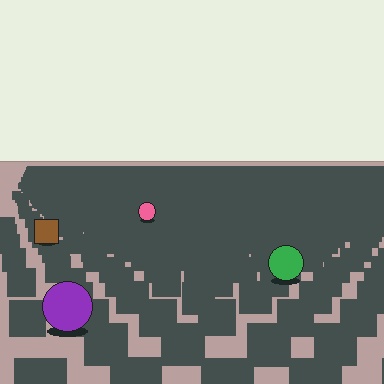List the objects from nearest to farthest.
From nearest to farthest: the purple circle, the green circle, the brown square, the pink circle.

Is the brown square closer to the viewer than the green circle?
No. The green circle is closer — you can tell from the texture gradient: the ground texture is coarser near it.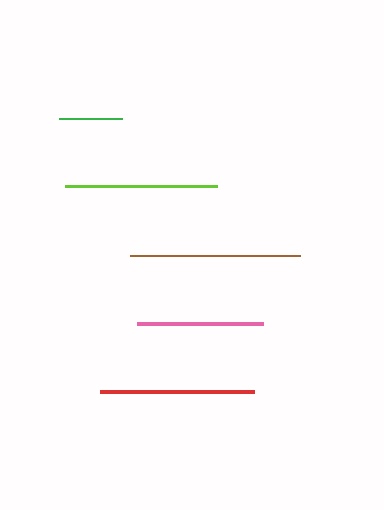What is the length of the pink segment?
The pink segment is approximately 126 pixels long.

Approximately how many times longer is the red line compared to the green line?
The red line is approximately 2.4 times the length of the green line.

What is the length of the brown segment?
The brown segment is approximately 169 pixels long.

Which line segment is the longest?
The brown line is the longest at approximately 169 pixels.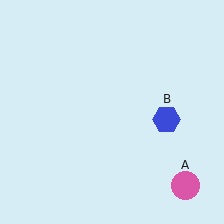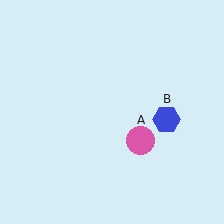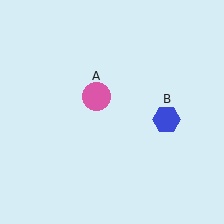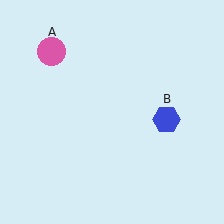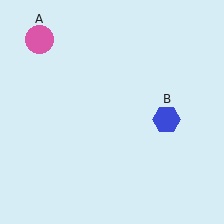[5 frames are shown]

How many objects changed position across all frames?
1 object changed position: pink circle (object A).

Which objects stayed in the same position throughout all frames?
Blue hexagon (object B) remained stationary.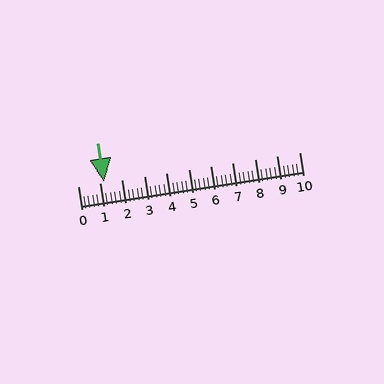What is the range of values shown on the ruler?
The ruler shows values from 0 to 10.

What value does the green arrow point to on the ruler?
The green arrow points to approximately 1.2.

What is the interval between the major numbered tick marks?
The major tick marks are spaced 1 units apart.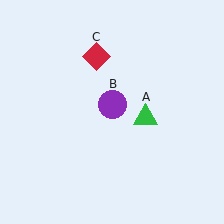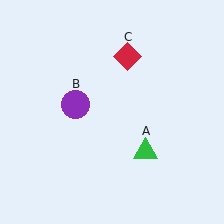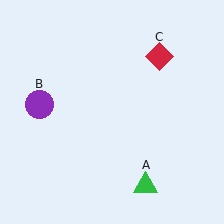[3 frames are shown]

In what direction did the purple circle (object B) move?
The purple circle (object B) moved left.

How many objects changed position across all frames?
3 objects changed position: green triangle (object A), purple circle (object B), red diamond (object C).